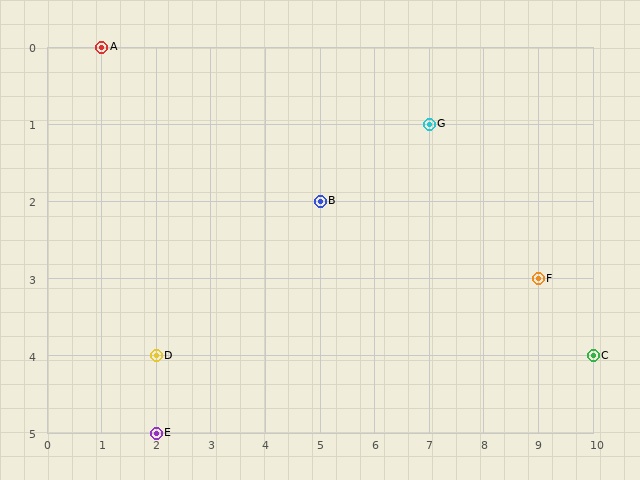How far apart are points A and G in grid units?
Points A and G are 6 columns and 1 row apart (about 6.1 grid units diagonally).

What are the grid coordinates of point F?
Point F is at grid coordinates (9, 3).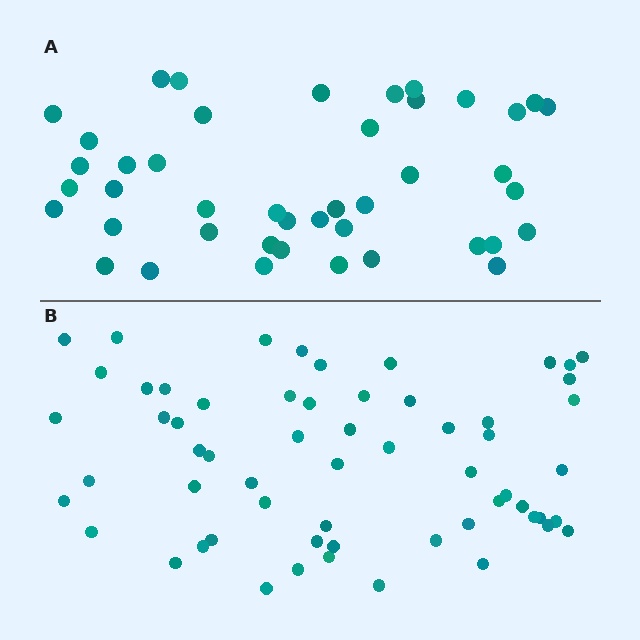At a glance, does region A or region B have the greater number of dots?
Region B (the bottom region) has more dots.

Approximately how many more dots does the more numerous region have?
Region B has approximately 15 more dots than region A.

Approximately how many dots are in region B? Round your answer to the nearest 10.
About 60 dots.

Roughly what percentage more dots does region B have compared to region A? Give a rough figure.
About 40% more.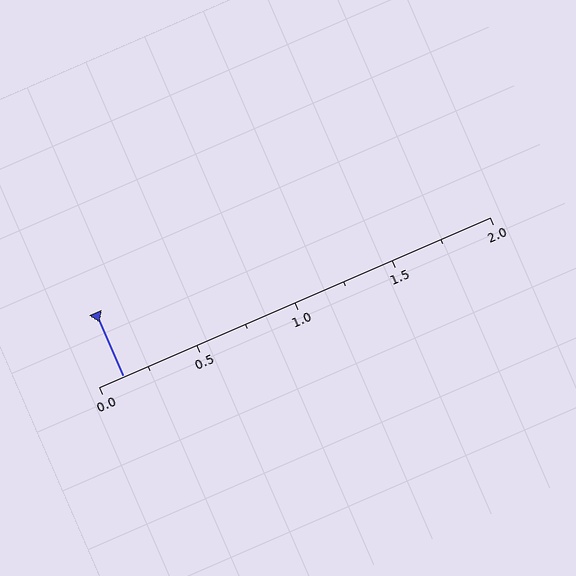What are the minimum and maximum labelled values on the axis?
The axis runs from 0.0 to 2.0.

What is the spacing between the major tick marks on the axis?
The major ticks are spaced 0.5 apart.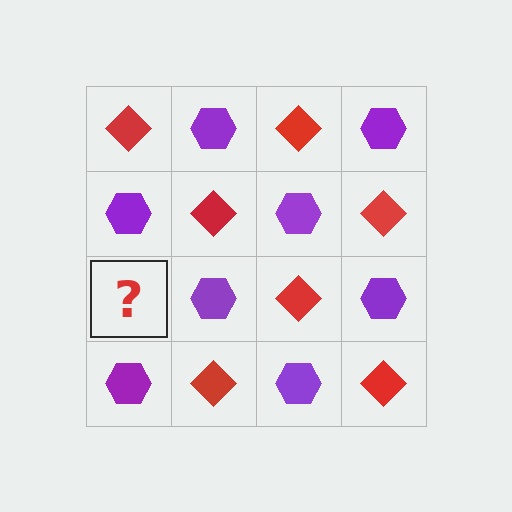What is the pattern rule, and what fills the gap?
The rule is that it alternates red diamond and purple hexagon in a checkerboard pattern. The gap should be filled with a red diamond.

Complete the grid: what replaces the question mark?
The question mark should be replaced with a red diamond.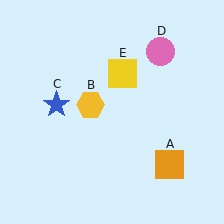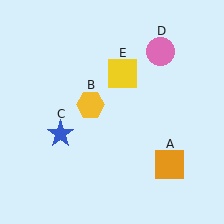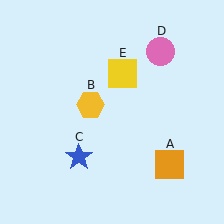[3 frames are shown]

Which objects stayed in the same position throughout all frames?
Orange square (object A) and yellow hexagon (object B) and pink circle (object D) and yellow square (object E) remained stationary.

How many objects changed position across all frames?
1 object changed position: blue star (object C).